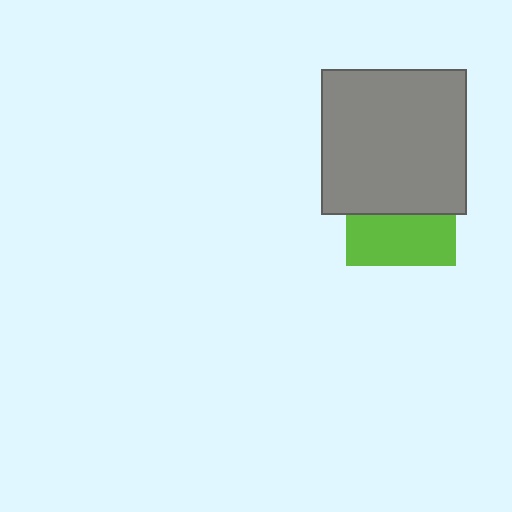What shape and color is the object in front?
The object in front is a gray square.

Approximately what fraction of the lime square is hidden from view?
Roughly 54% of the lime square is hidden behind the gray square.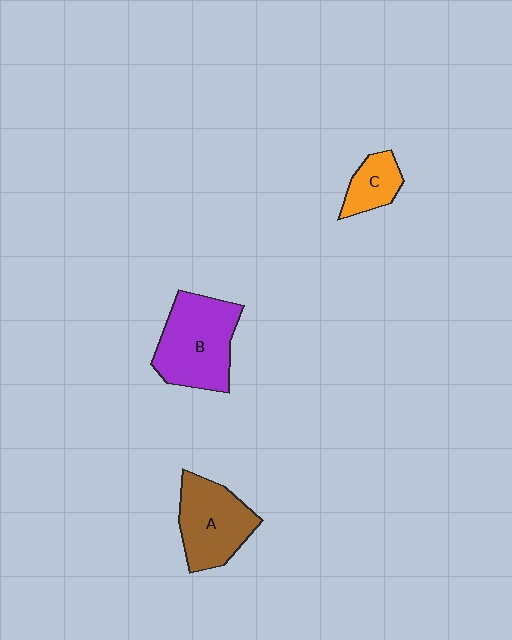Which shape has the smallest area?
Shape C (orange).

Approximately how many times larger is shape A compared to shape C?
Approximately 2.0 times.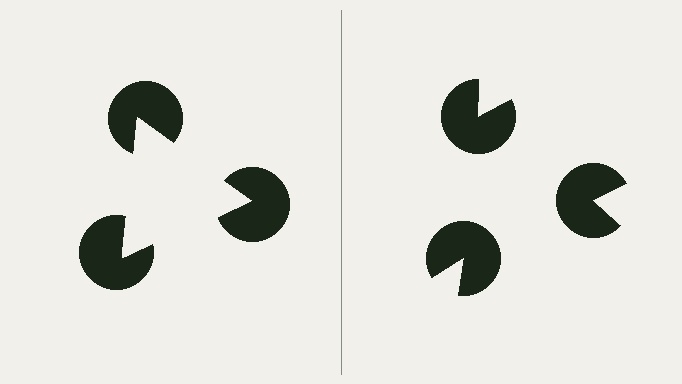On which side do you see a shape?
An illusory triangle appears on the left side. On the right side the wedge cuts are rotated, so no coherent shape forms.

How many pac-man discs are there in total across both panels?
6 — 3 on each side.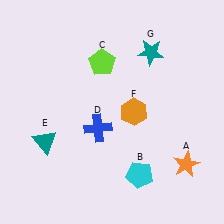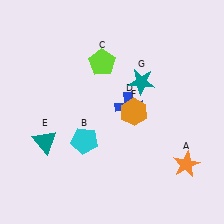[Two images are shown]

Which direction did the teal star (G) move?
The teal star (G) moved down.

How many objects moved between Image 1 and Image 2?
3 objects moved between the two images.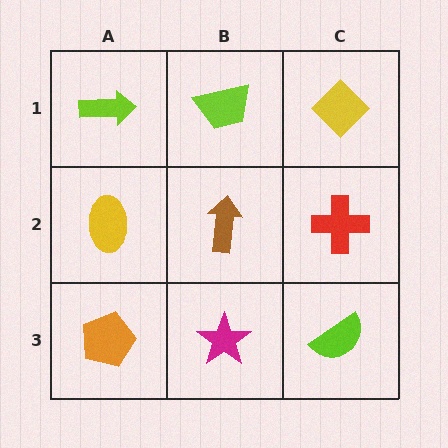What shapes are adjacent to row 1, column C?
A red cross (row 2, column C), a lime trapezoid (row 1, column B).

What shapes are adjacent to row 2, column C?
A yellow diamond (row 1, column C), a lime semicircle (row 3, column C), a brown arrow (row 2, column B).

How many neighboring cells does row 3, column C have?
2.